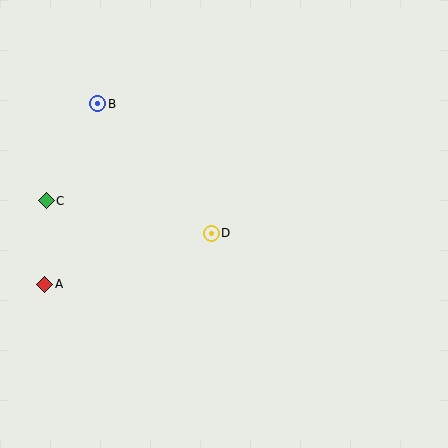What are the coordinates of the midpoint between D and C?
The midpoint between D and C is at (129, 217).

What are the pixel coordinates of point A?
Point A is at (45, 284).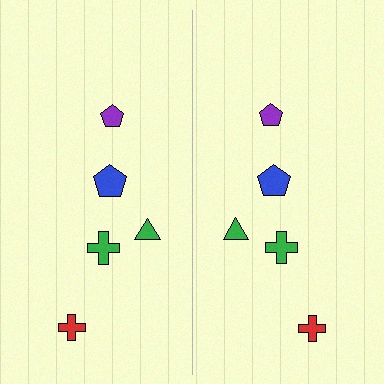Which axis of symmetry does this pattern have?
The pattern has a vertical axis of symmetry running through the center of the image.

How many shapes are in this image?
There are 10 shapes in this image.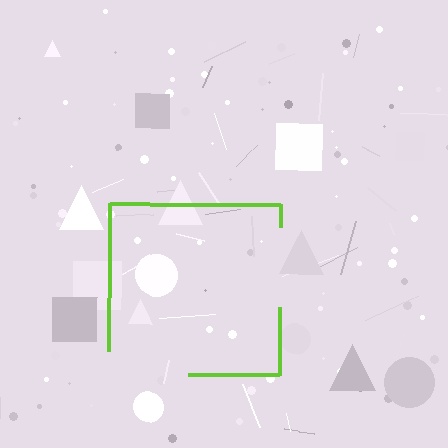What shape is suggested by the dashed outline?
The dashed outline suggests a square.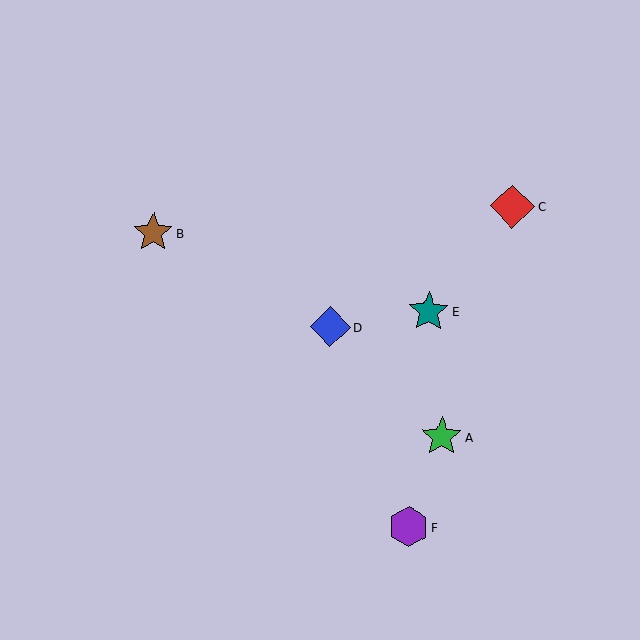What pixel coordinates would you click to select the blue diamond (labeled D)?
Click at (330, 327) to select the blue diamond D.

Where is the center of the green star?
The center of the green star is at (442, 437).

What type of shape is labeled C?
Shape C is a red diamond.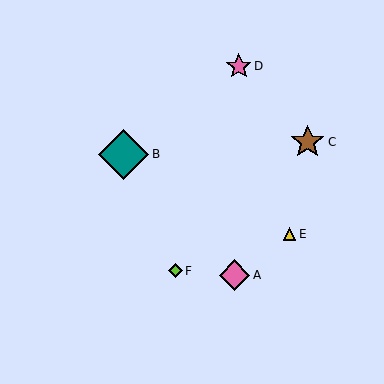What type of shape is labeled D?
Shape D is a pink star.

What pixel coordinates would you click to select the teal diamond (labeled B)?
Click at (123, 154) to select the teal diamond B.